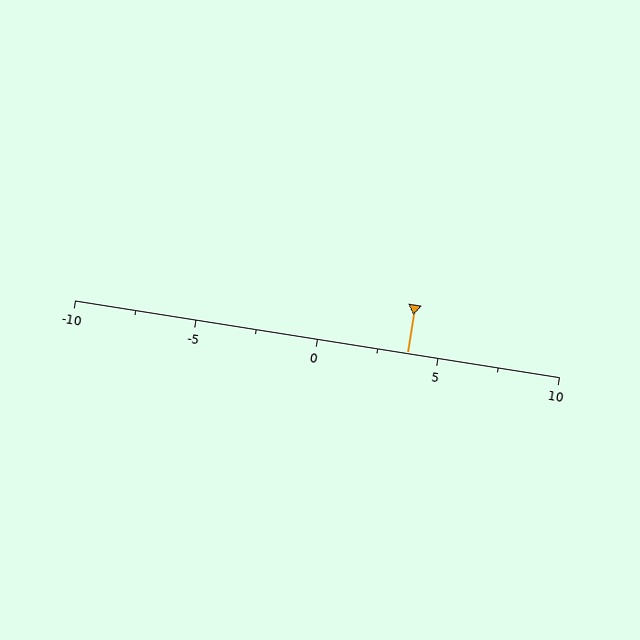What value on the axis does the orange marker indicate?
The marker indicates approximately 3.8.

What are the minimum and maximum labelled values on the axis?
The axis runs from -10 to 10.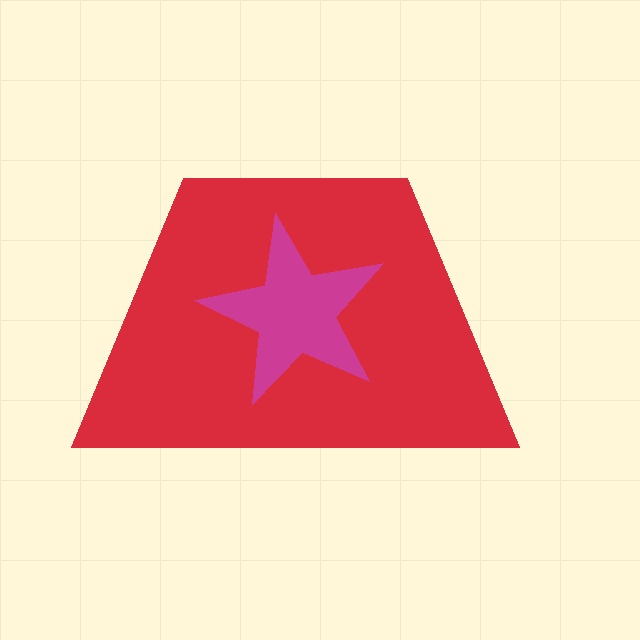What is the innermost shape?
The magenta star.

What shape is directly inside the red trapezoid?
The magenta star.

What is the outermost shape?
The red trapezoid.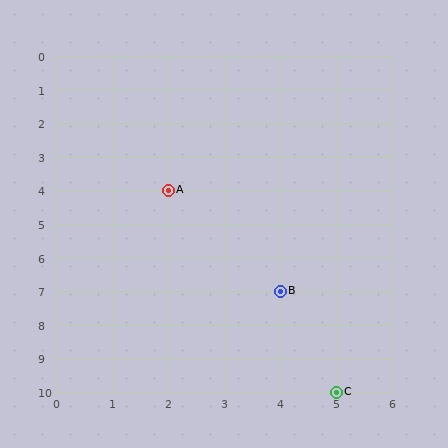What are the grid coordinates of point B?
Point B is at grid coordinates (4, 7).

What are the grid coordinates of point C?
Point C is at grid coordinates (5, 10).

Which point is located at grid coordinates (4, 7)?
Point B is at (4, 7).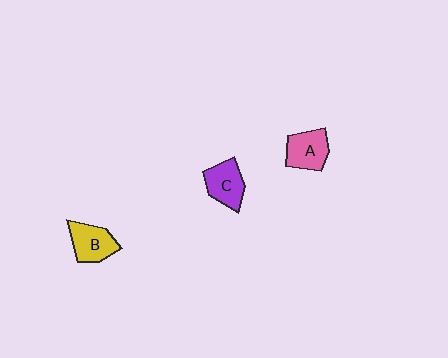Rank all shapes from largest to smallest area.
From largest to smallest: C (purple), A (pink), B (yellow).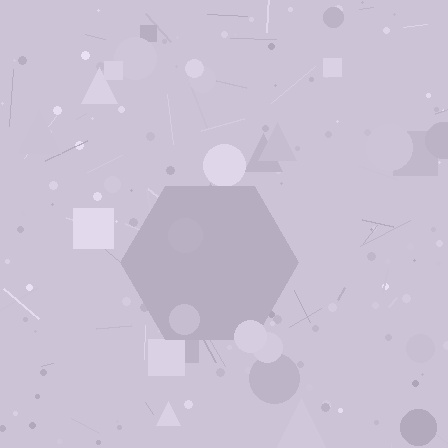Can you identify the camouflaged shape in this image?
The camouflaged shape is a hexagon.